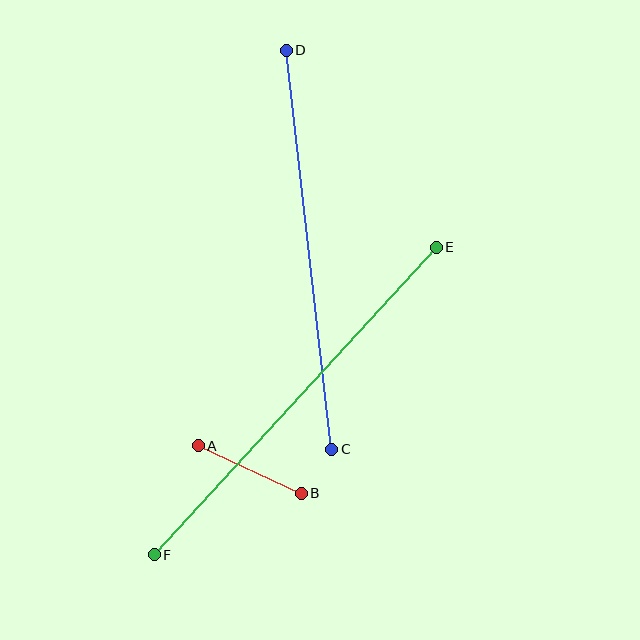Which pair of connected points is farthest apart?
Points E and F are farthest apart.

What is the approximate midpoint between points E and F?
The midpoint is at approximately (295, 401) pixels.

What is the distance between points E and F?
The distance is approximately 417 pixels.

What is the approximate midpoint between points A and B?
The midpoint is at approximately (250, 470) pixels.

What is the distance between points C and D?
The distance is approximately 402 pixels.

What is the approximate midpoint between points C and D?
The midpoint is at approximately (309, 250) pixels.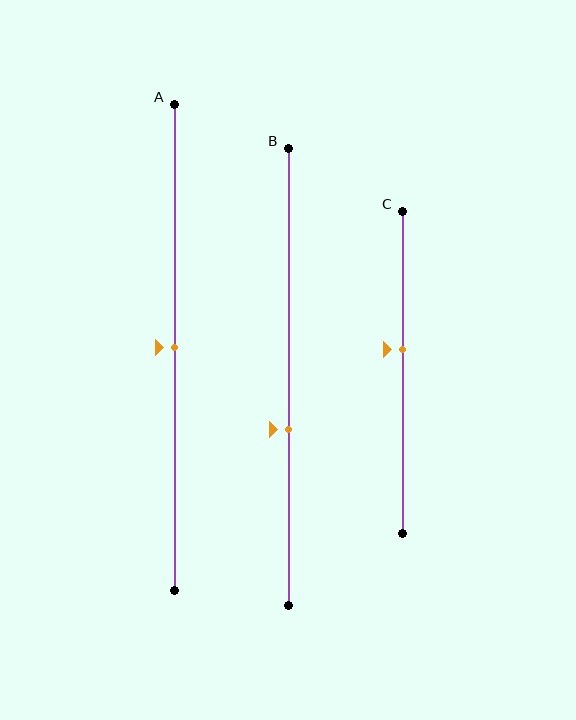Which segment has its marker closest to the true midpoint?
Segment A has its marker closest to the true midpoint.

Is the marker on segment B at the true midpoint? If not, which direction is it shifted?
No, the marker on segment B is shifted downward by about 11% of the segment length.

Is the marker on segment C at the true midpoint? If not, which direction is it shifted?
No, the marker on segment C is shifted upward by about 7% of the segment length.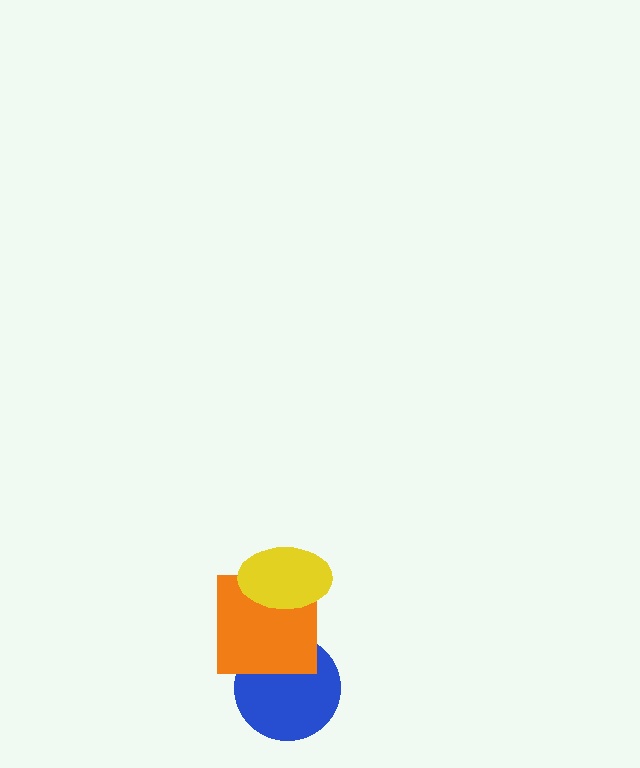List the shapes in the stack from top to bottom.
From top to bottom: the yellow ellipse, the orange square, the blue circle.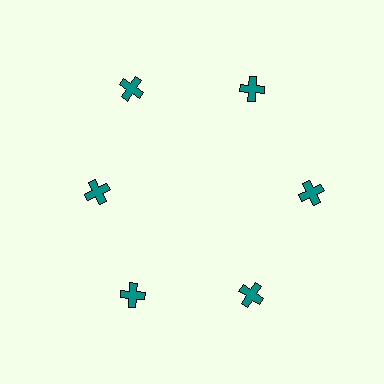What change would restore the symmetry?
The symmetry would be restored by moving it outward, back onto the ring so that all 6 crosses sit at equal angles and equal distance from the center.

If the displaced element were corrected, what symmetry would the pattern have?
It would have 6-fold rotational symmetry — the pattern would map onto itself every 60 degrees.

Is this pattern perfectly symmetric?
No. The 6 teal crosses are arranged in a ring, but one element near the 9 o'clock position is pulled inward toward the center, breaking the 6-fold rotational symmetry.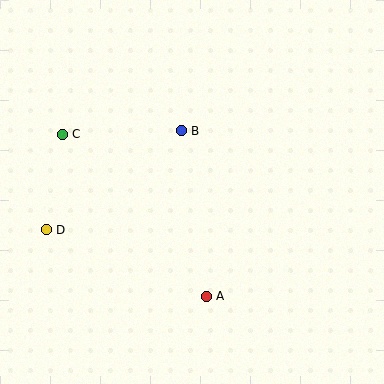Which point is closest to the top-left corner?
Point C is closest to the top-left corner.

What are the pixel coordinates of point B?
Point B is at (181, 131).